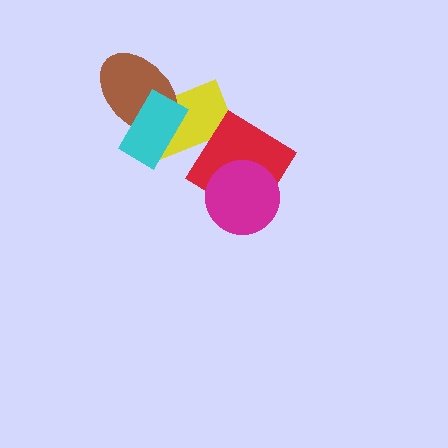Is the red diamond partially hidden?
Yes, it is partially covered by another shape.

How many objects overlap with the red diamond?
2 objects overlap with the red diamond.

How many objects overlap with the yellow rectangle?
3 objects overlap with the yellow rectangle.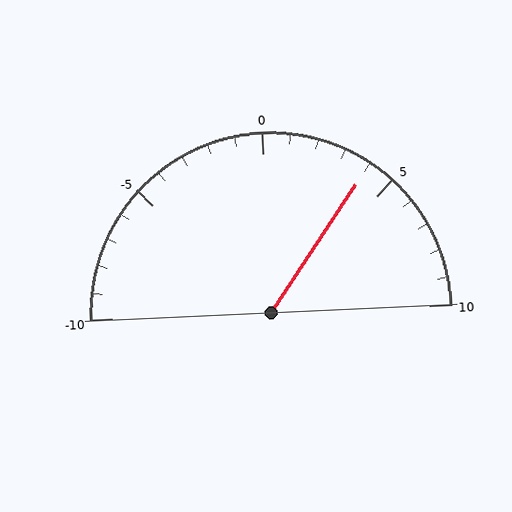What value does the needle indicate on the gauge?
The needle indicates approximately 4.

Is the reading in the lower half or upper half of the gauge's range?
The reading is in the upper half of the range (-10 to 10).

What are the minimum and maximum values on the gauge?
The gauge ranges from -10 to 10.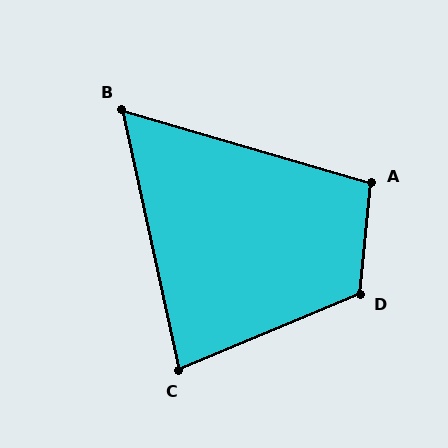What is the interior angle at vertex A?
Approximately 100 degrees (obtuse).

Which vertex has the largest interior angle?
D, at approximately 119 degrees.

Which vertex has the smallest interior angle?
B, at approximately 61 degrees.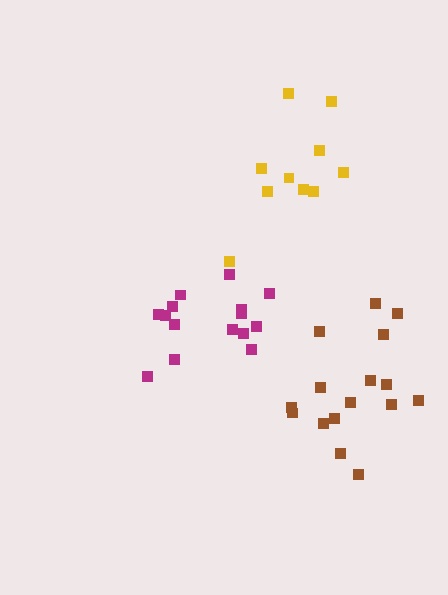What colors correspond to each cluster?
The clusters are colored: brown, yellow, magenta.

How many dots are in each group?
Group 1: 16 dots, Group 2: 10 dots, Group 3: 15 dots (41 total).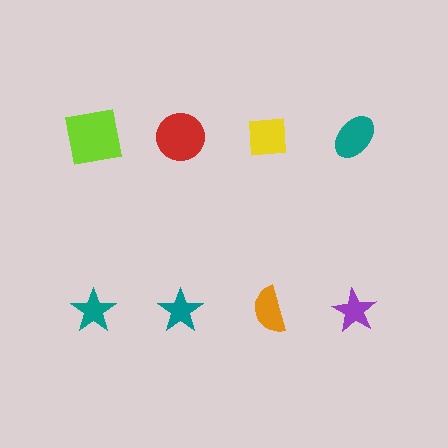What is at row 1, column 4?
A teal ellipse.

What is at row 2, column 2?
A teal star.